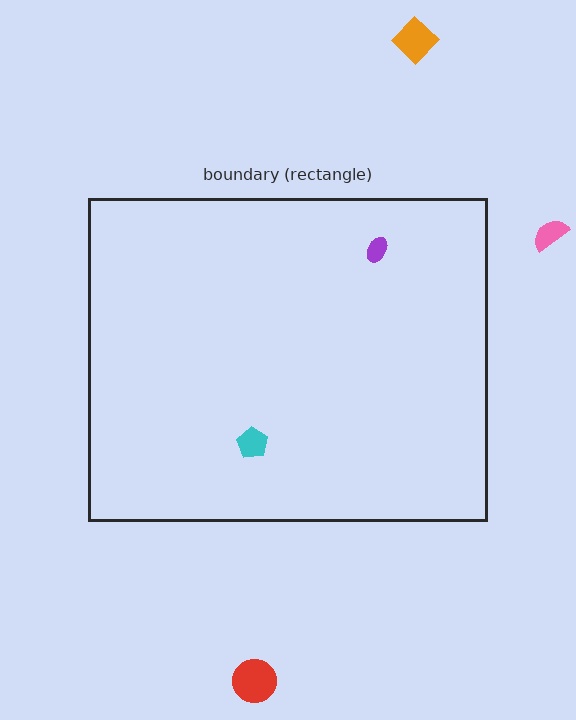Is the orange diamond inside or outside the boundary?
Outside.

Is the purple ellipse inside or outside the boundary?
Inside.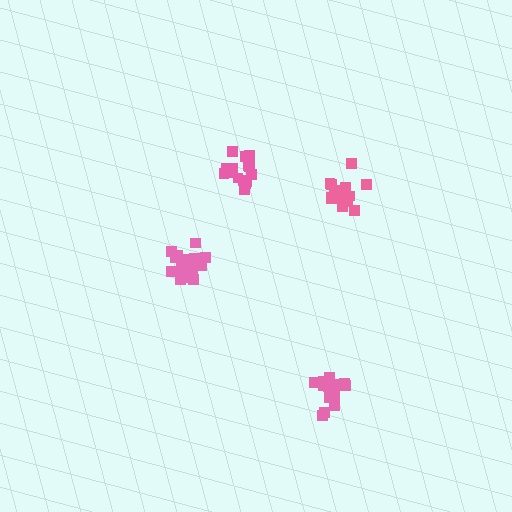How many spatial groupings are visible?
There are 4 spatial groupings.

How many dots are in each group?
Group 1: 16 dots, Group 2: 17 dots, Group 3: 16 dots, Group 4: 20 dots (69 total).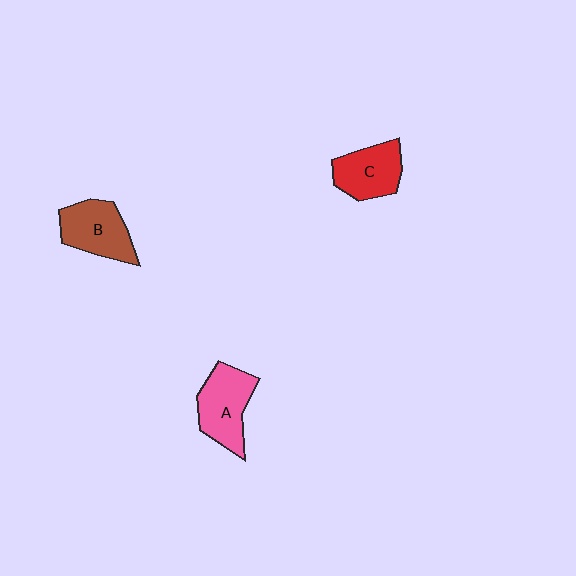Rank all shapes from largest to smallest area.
From largest to smallest: A (pink), B (brown), C (red).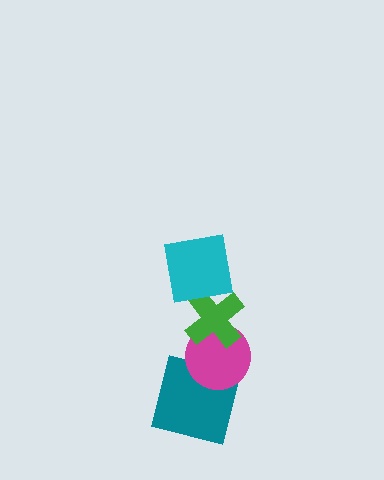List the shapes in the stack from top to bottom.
From top to bottom: the cyan square, the green cross, the magenta circle, the teal square.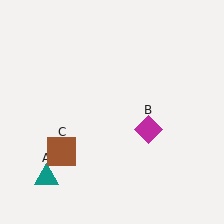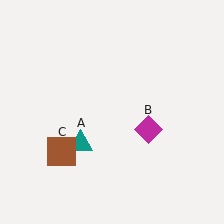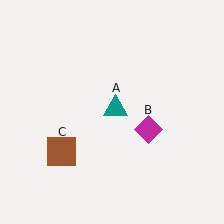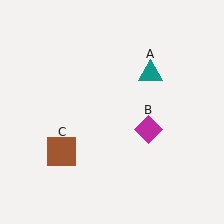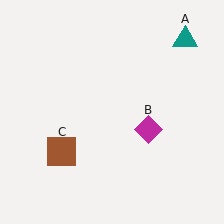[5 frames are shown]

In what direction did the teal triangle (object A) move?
The teal triangle (object A) moved up and to the right.